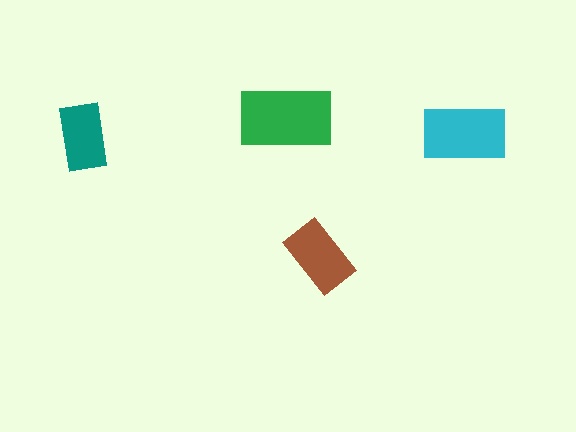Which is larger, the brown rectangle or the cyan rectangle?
The cyan one.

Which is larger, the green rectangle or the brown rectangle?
The green one.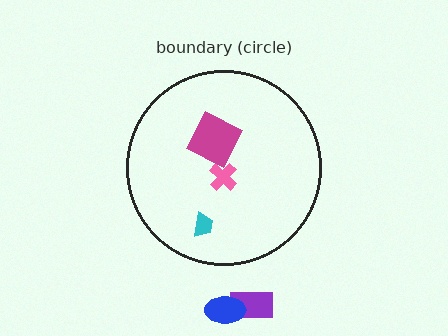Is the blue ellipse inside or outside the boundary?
Outside.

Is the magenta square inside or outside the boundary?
Inside.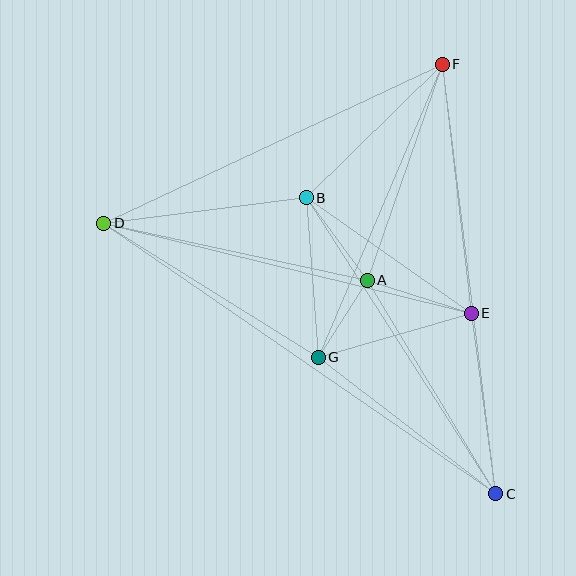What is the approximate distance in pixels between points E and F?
The distance between E and F is approximately 251 pixels.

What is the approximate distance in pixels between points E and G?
The distance between E and G is approximately 160 pixels.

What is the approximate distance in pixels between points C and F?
The distance between C and F is approximately 433 pixels.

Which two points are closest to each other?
Points A and G are closest to each other.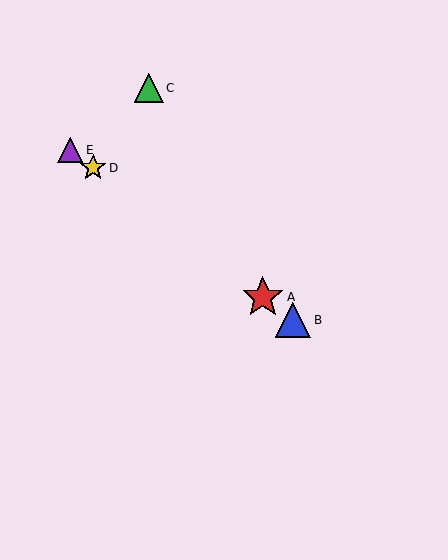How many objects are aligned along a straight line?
4 objects (A, B, D, E) are aligned along a straight line.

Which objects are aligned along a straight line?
Objects A, B, D, E are aligned along a straight line.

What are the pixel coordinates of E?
Object E is at (70, 150).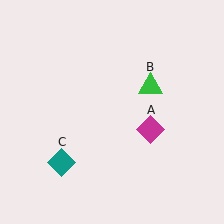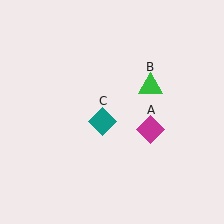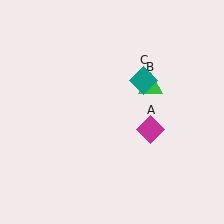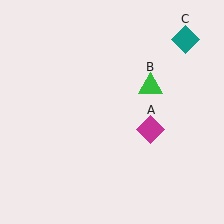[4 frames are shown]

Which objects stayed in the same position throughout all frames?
Magenta diamond (object A) and green triangle (object B) remained stationary.